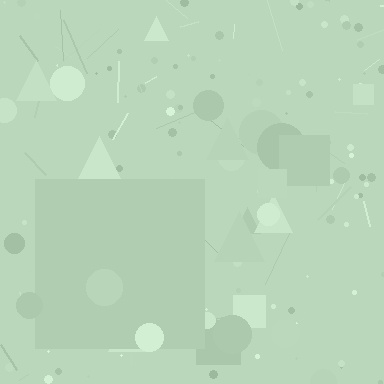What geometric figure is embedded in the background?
A square is embedded in the background.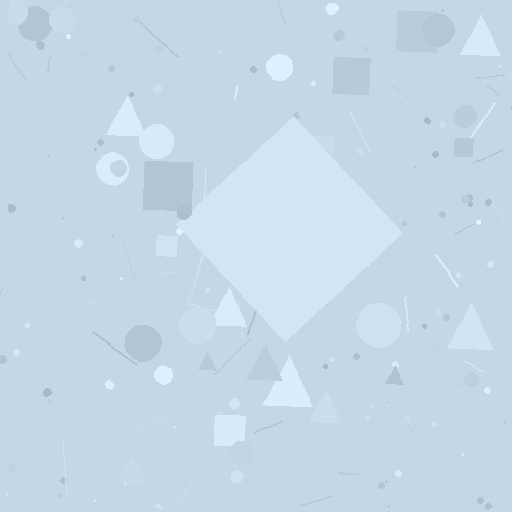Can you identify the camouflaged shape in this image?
The camouflaged shape is a diamond.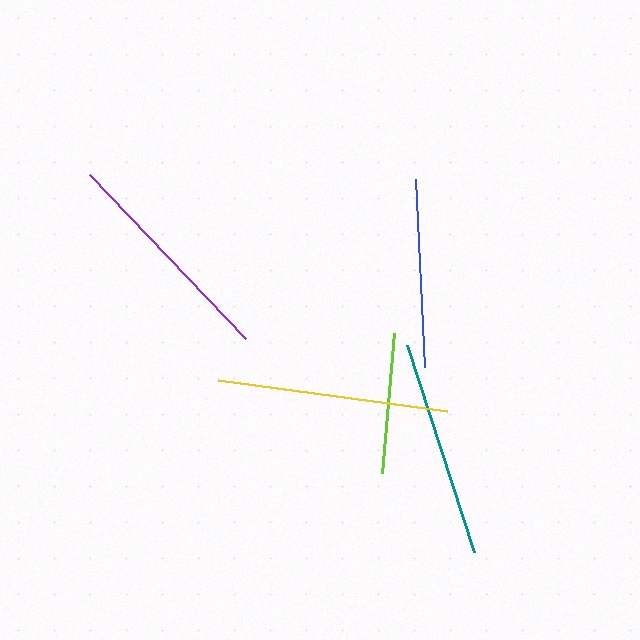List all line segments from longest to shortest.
From longest to shortest: yellow, purple, teal, blue, lime.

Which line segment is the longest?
The yellow line is the longest at approximately 232 pixels.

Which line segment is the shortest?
The lime line is the shortest at approximately 140 pixels.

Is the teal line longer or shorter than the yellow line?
The yellow line is longer than the teal line.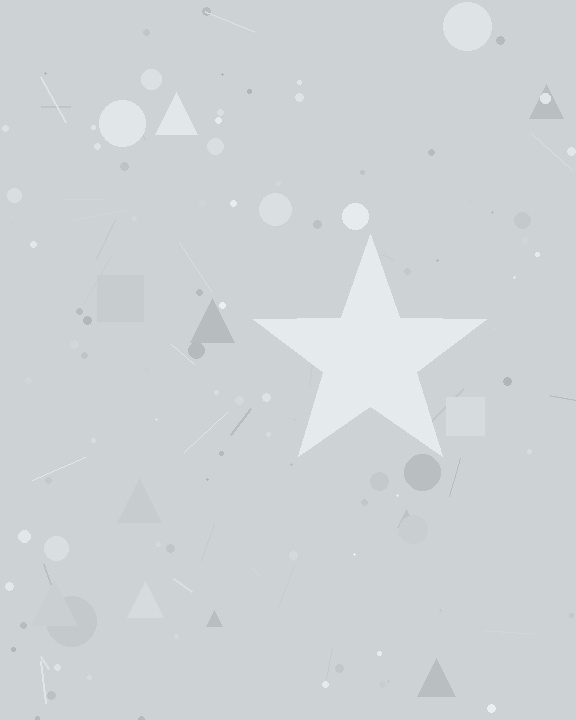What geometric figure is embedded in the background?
A star is embedded in the background.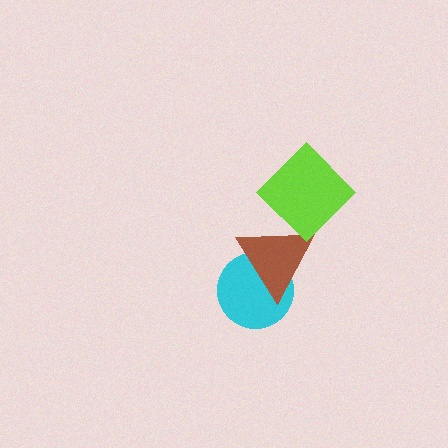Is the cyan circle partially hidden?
Yes, it is partially covered by another shape.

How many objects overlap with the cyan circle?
1 object overlaps with the cyan circle.